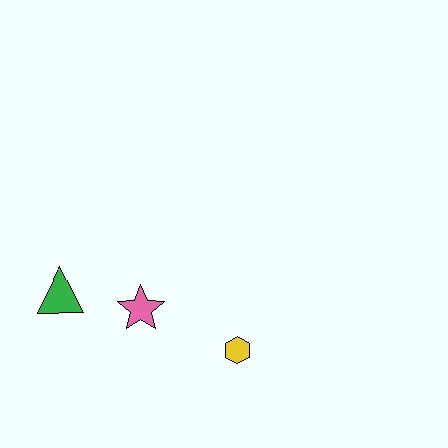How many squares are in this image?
There are no squares.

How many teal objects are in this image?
There are no teal objects.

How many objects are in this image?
There are 3 objects.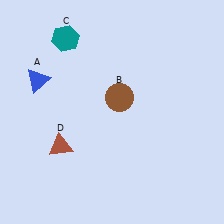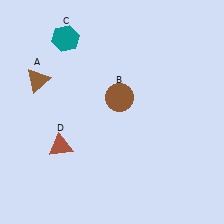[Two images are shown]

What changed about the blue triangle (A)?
In Image 1, A is blue. In Image 2, it changed to brown.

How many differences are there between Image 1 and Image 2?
There is 1 difference between the two images.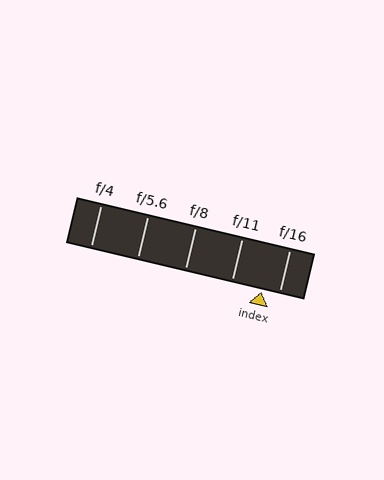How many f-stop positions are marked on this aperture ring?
There are 5 f-stop positions marked.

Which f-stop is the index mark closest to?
The index mark is closest to f/16.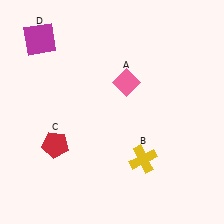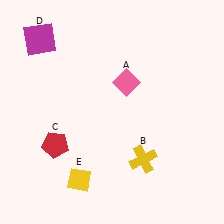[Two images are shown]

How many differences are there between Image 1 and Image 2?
There is 1 difference between the two images.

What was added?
A yellow diamond (E) was added in Image 2.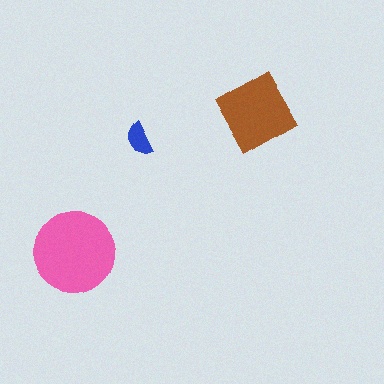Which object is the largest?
The pink circle.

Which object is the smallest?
The blue semicircle.